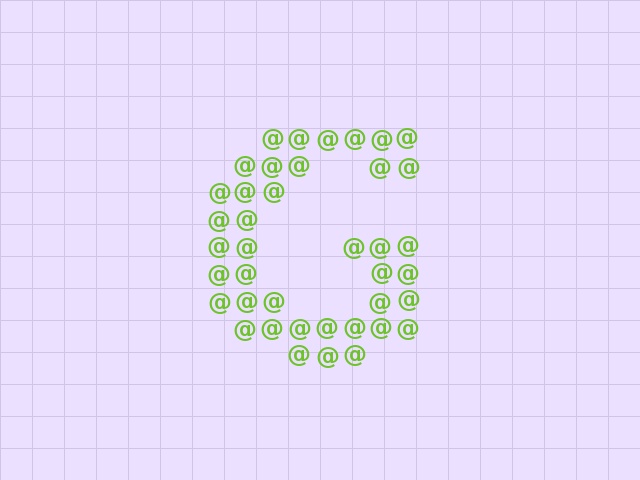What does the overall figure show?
The overall figure shows the letter G.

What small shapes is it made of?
It is made of small at signs.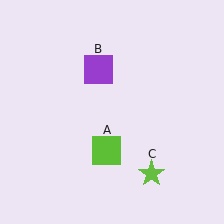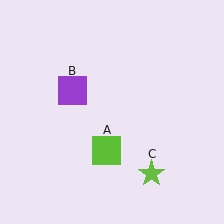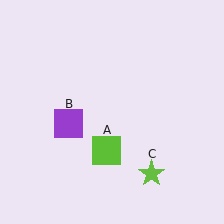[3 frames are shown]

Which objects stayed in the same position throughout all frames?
Lime square (object A) and lime star (object C) remained stationary.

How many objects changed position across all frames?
1 object changed position: purple square (object B).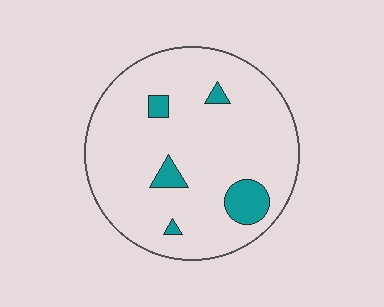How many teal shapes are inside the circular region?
5.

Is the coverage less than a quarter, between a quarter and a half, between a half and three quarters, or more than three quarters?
Less than a quarter.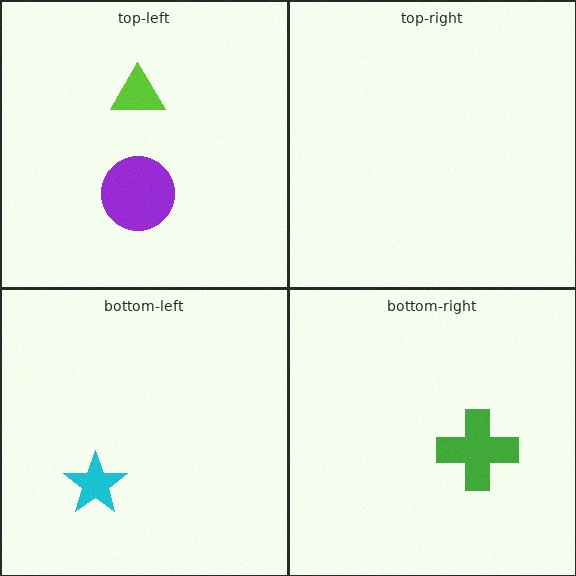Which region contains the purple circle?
The top-left region.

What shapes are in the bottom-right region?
The green cross.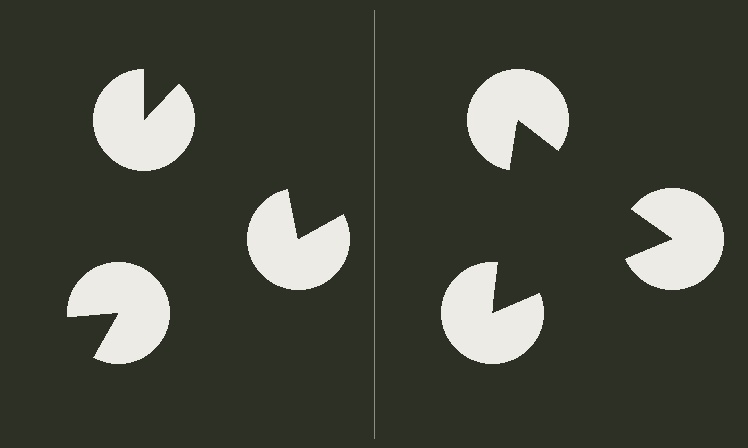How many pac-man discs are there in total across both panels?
6 — 3 on each side.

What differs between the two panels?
The pac-man discs are positioned identically on both sides; only the wedge orientations differ. On the right they align to a triangle; on the left they are misaligned.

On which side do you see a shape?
An illusory triangle appears on the right side. On the left side the wedge cuts are rotated, so no coherent shape forms.